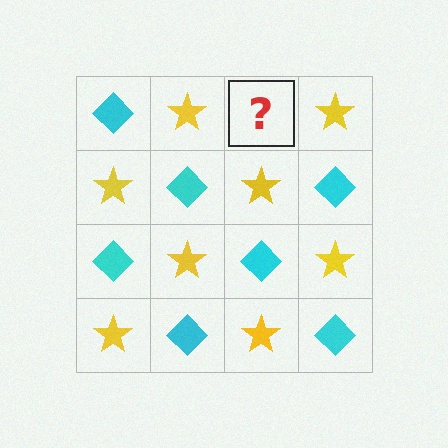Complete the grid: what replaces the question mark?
The question mark should be replaced with a cyan diamond.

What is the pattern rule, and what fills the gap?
The rule is that it alternates cyan diamond and yellow star in a checkerboard pattern. The gap should be filled with a cyan diamond.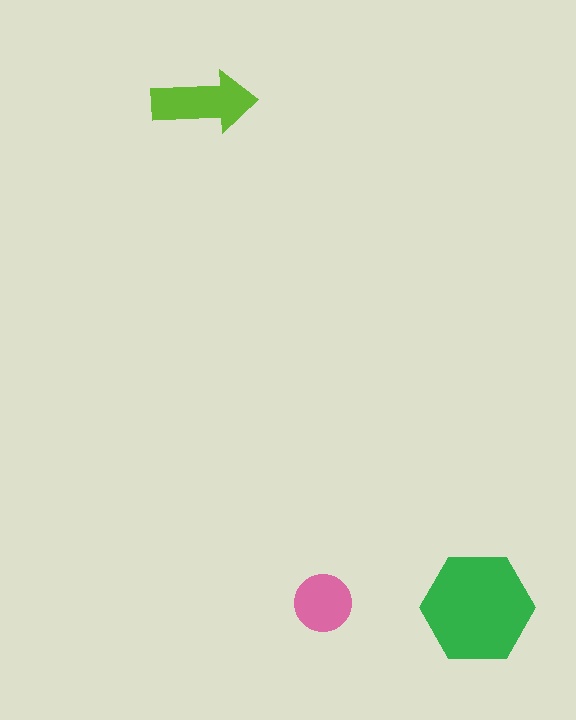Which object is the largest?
The green hexagon.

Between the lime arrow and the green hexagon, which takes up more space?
The green hexagon.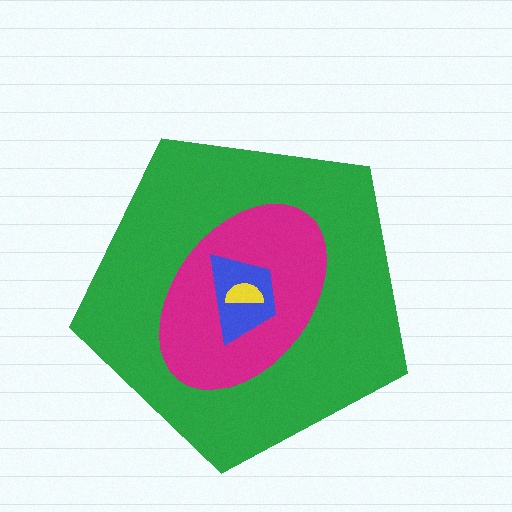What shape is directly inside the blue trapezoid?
The yellow semicircle.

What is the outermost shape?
The green pentagon.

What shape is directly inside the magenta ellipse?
The blue trapezoid.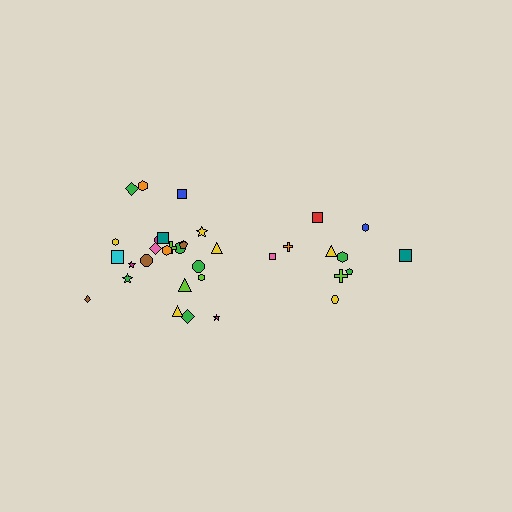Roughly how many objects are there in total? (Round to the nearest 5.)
Roughly 35 objects in total.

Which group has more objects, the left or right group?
The left group.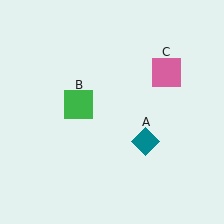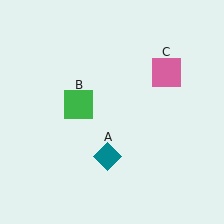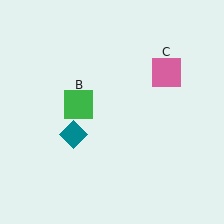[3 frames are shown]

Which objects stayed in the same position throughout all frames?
Green square (object B) and pink square (object C) remained stationary.